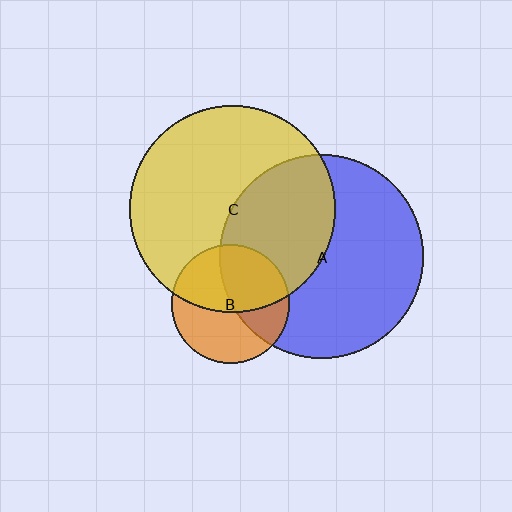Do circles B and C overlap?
Yes.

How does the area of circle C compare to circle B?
Approximately 3.0 times.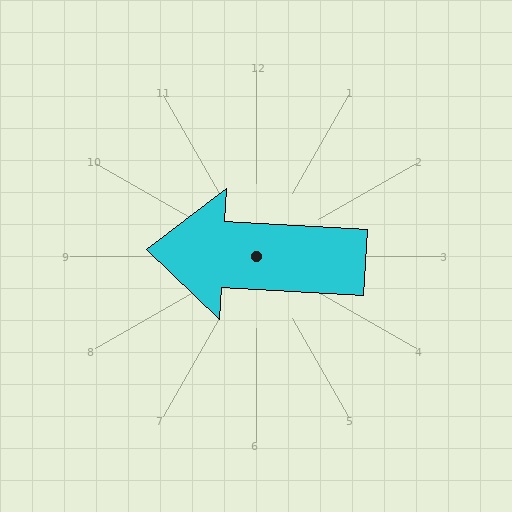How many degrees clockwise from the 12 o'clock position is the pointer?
Approximately 273 degrees.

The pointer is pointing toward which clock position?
Roughly 9 o'clock.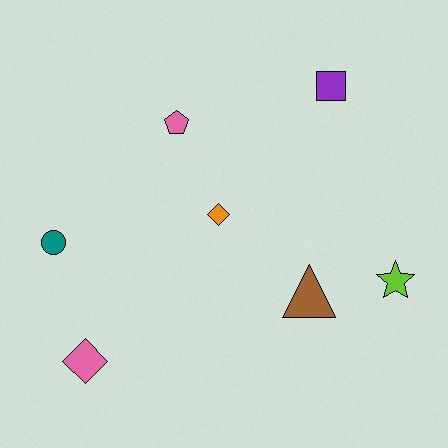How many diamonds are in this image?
There are 2 diamonds.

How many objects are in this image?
There are 7 objects.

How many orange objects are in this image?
There is 1 orange object.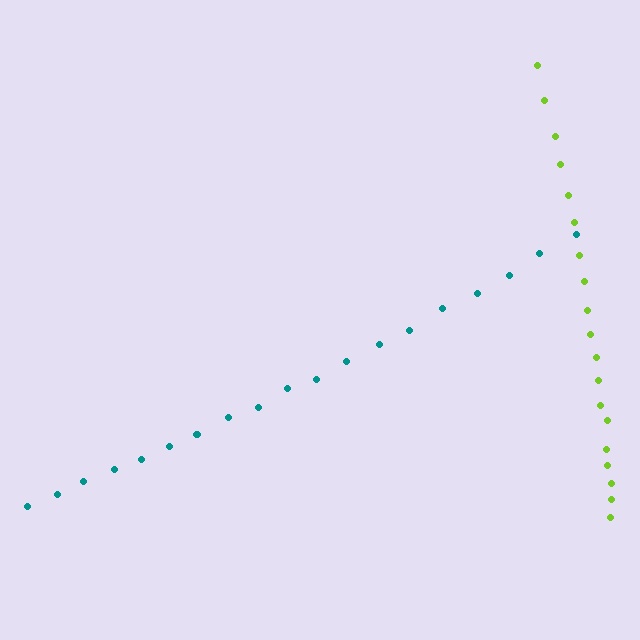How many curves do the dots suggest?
There are 2 distinct paths.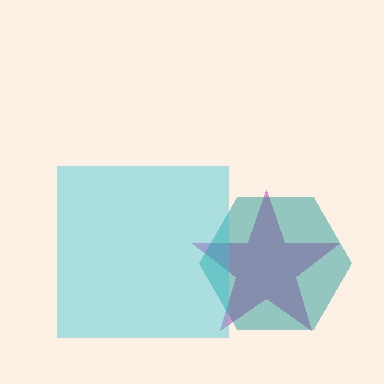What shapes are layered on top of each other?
The layered shapes are: a pink star, a teal hexagon, a cyan square.